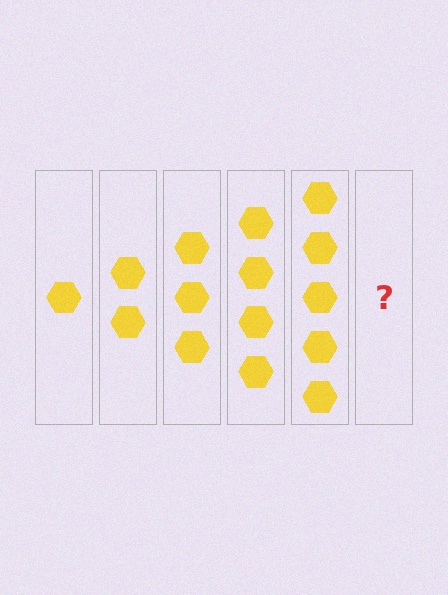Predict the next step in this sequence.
The next step is 6 hexagons.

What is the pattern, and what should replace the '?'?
The pattern is that each step adds one more hexagon. The '?' should be 6 hexagons.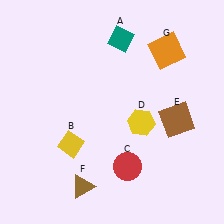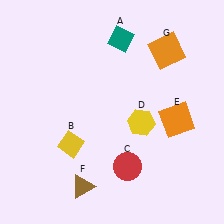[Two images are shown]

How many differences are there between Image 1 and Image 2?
There is 1 difference between the two images.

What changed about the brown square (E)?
In Image 1, E is brown. In Image 2, it changed to orange.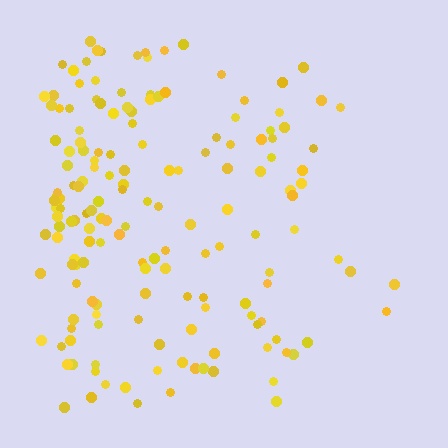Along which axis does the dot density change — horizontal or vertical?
Horizontal.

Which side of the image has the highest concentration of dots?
The left.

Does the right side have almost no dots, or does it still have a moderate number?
Still a moderate number, just noticeably fewer than the left.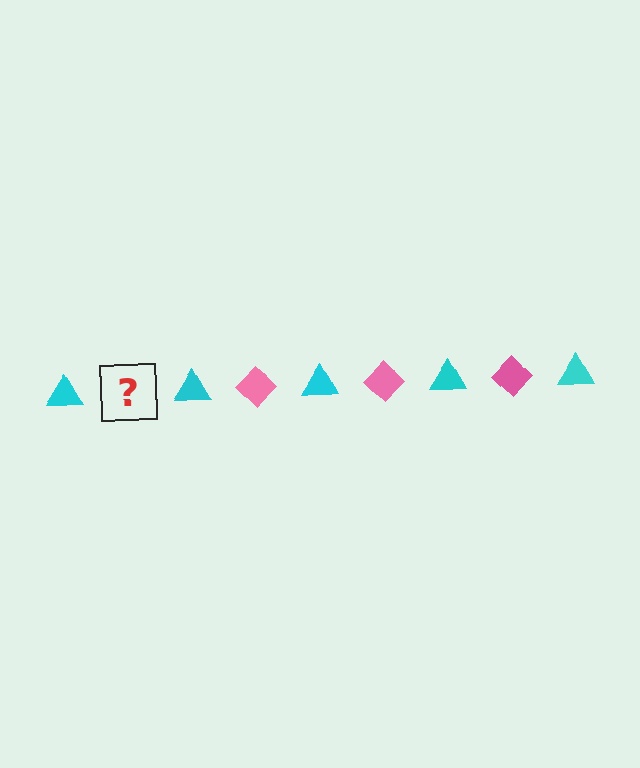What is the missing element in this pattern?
The missing element is a pink diamond.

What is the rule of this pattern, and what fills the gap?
The rule is that the pattern alternates between cyan triangle and pink diamond. The gap should be filled with a pink diamond.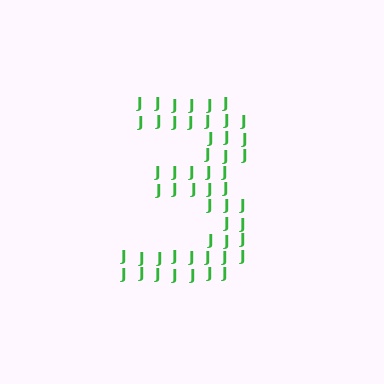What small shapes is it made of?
It is made of small letter J's.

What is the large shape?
The large shape is the digit 3.